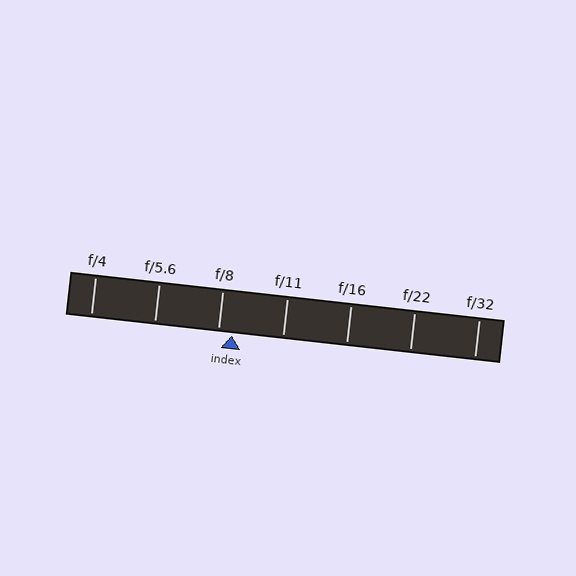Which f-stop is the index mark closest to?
The index mark is closest to f/8.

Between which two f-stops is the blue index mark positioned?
The index mark is between f/8 and f/11.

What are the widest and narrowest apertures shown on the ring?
The widest aperture shown is f/4 and the narrowest is f/32.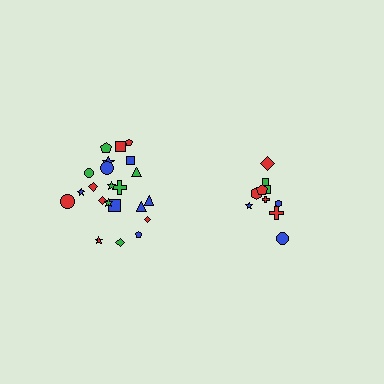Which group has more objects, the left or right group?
The left group.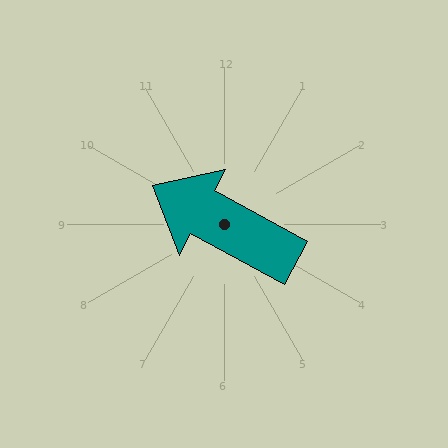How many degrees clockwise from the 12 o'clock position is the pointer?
Approximately 298 degrees.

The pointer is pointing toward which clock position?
Roughly 10 o'clock.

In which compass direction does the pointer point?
Northwest.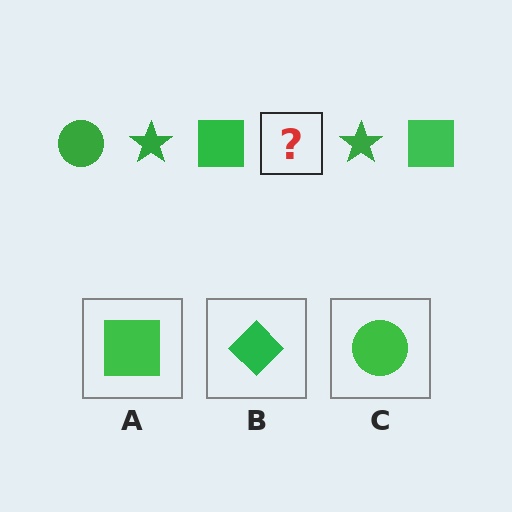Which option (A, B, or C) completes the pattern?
C.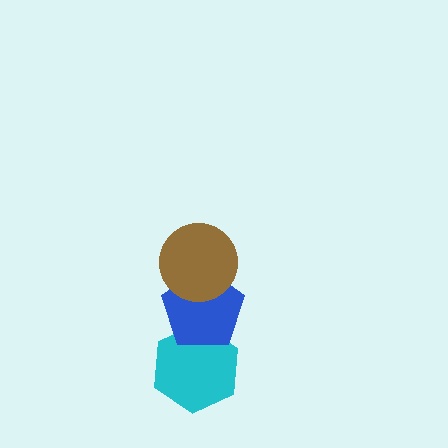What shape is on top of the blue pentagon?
The brown circle is on top of the blue pentagon.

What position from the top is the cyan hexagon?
The cyan hexagon is 3rd from the top.